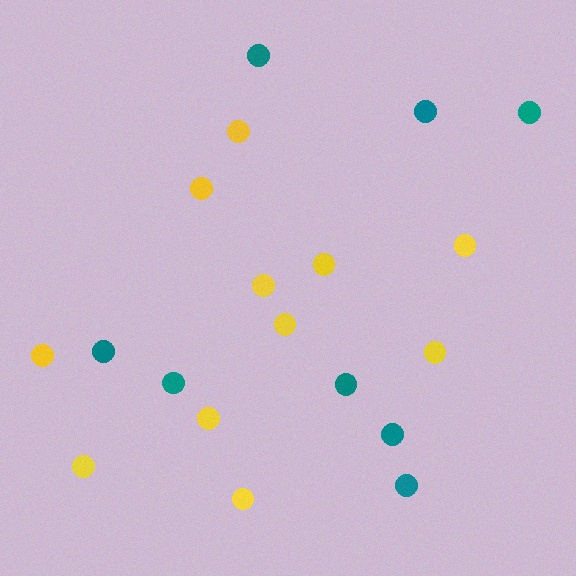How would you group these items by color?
There are 2 groups: one group of yellow circles (11) and one group of teal circles (8).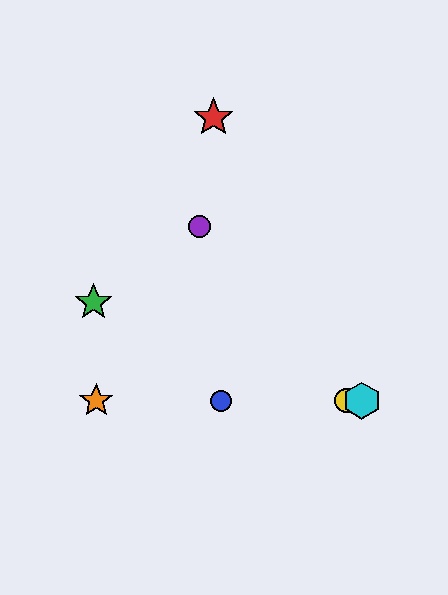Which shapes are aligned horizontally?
The blue circle, the yellow circle, the orange star, the cyan hexagon are aligned horizontally.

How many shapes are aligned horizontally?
4 shapes (the blue circle, the yellow circle, the orange star, the cyan hexagon) are aligned horizontally.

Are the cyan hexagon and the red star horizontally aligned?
No, the cyan hexagon is at y≈401 and the red star is at y≈118.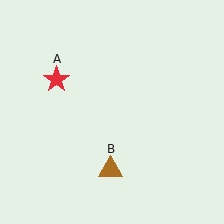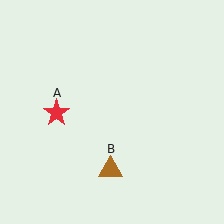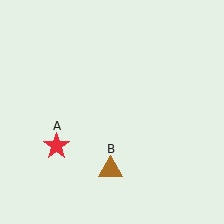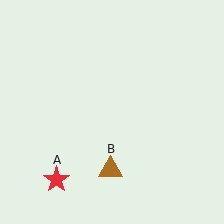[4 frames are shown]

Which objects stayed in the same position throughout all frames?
Brown triangle (object B) remained stationary.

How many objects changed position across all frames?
1 object changed position: red star (object A).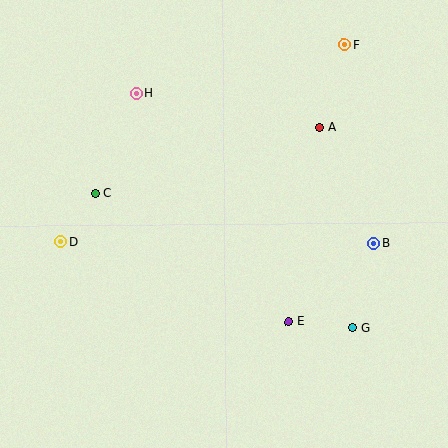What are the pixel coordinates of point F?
Point F is at (344, 45).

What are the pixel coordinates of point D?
Point D is at (61, 242).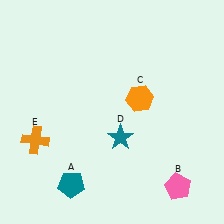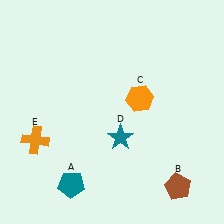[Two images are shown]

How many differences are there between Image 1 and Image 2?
There is 1 difference between the two images.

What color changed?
The pentagon (B) changed from pink in Image 1 to brown in Image 2.